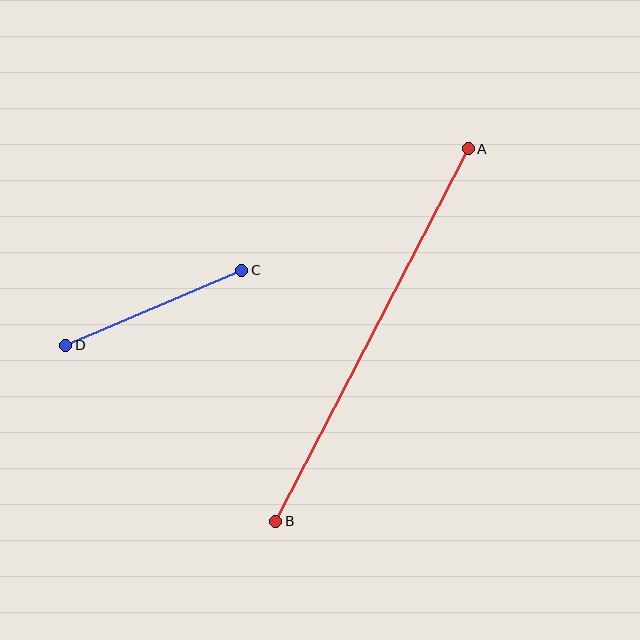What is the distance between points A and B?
The distance is approximately 419 pixels.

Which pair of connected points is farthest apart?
Points A and B are farthest apart.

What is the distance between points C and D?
The distance is approximately 191 pixels.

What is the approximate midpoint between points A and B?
The midpoint is at approximately (372, 335) pixels.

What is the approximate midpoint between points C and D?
The midpoint is at approximately (154, 308) pixels.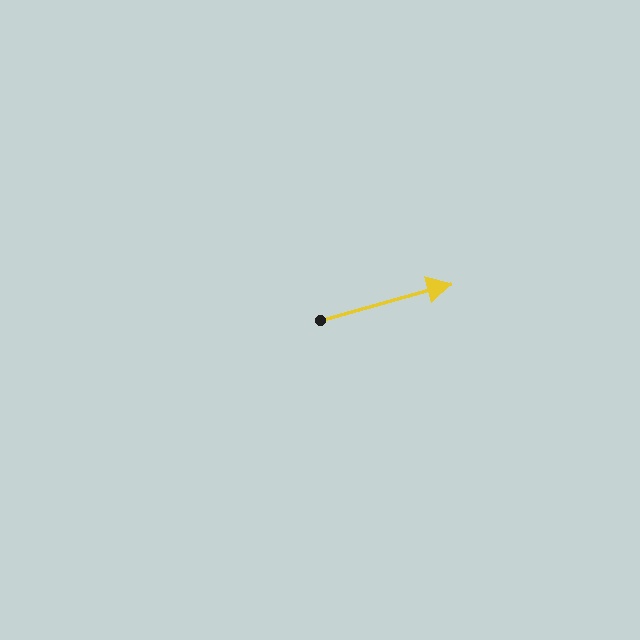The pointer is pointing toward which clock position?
Roughly 2 o'clock.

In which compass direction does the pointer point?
East.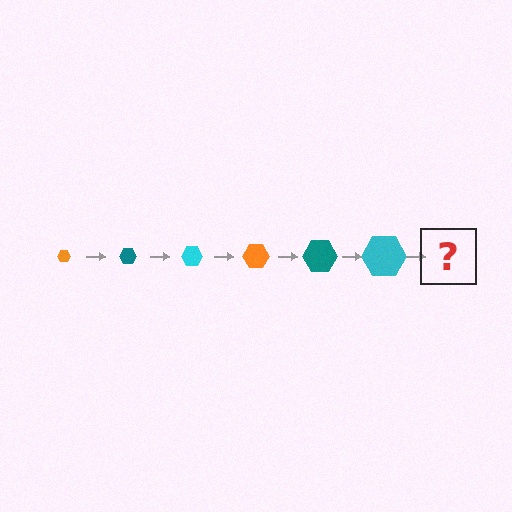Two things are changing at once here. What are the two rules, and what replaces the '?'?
The two rules are that the hexagon grows larger each step and the color cycles through orange, teal, and cyan. The '?' should be an orange hexagon, larger than the previous one.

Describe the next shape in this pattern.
It should be an orange hexagon, larger than the previous one.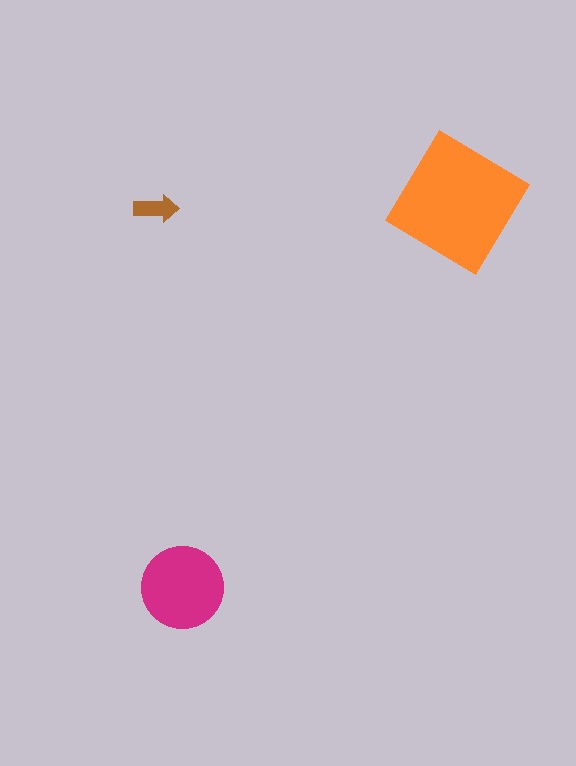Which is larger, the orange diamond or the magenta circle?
The orange diamond.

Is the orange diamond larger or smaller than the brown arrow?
Larger.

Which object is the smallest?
The brown arrow.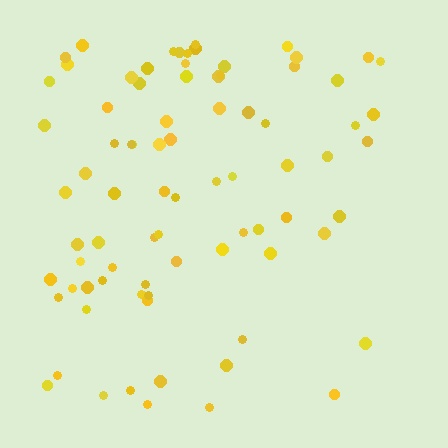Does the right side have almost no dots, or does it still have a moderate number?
Still a moderate number, just noticeably fewer than the left.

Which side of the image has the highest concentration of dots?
The left.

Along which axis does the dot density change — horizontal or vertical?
Horizontal.